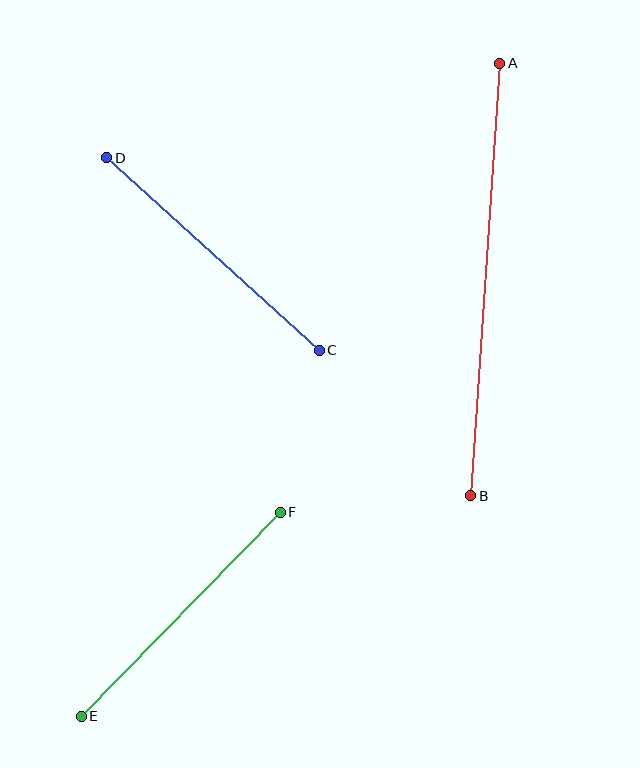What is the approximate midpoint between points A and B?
The midpoint is at approximately (485, 280) pixels.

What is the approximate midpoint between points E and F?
The midpoint is at approximately (181, 614) pixels.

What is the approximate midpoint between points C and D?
The midpoint is at approximately (213, 254) pixels.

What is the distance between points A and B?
The distance is approximately 434 pixels.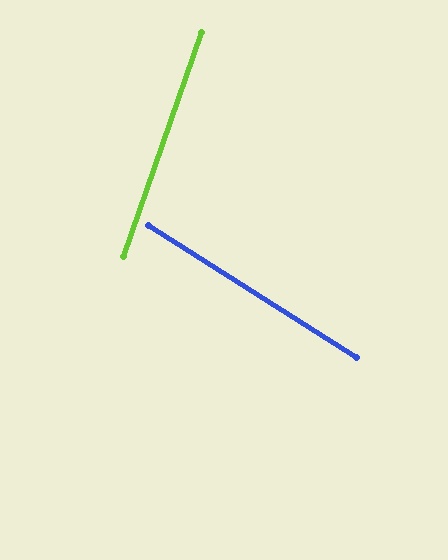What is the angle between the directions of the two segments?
Approximately 77 degrees.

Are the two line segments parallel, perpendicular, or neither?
Neither parallel nor perpendicular — they differ by about 77°.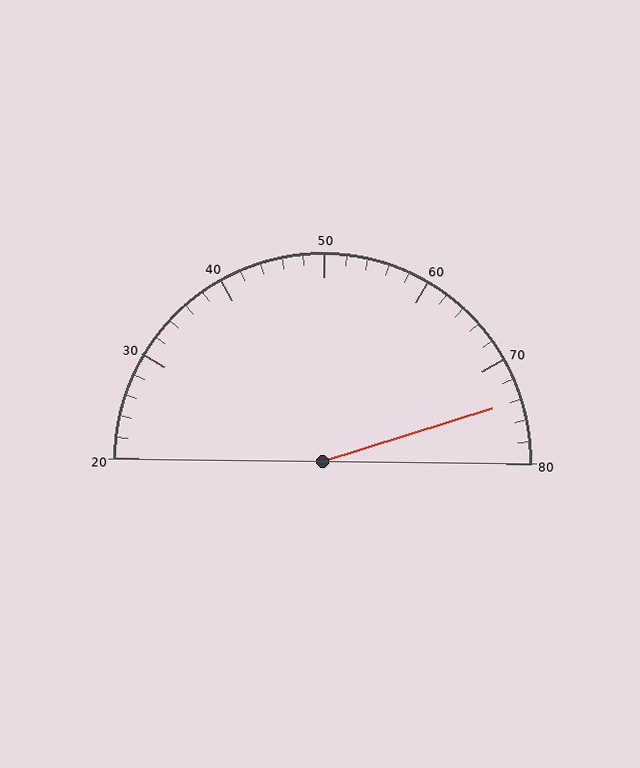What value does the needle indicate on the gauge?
The needle indicates approximately 74.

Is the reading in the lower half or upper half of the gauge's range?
The reading is in the upper half of the range (20 to 80).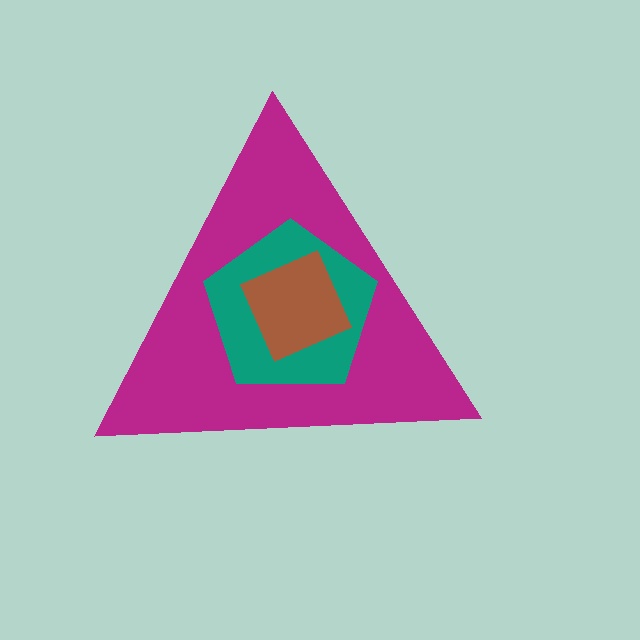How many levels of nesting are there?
3.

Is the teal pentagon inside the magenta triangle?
Yes.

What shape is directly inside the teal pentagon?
The brown square.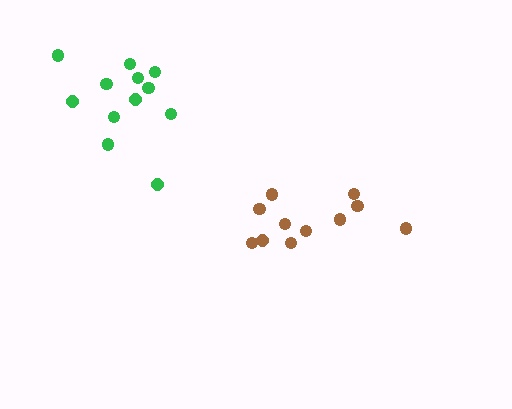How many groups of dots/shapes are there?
There are 2 groups.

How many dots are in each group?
Group 1: 11 dots, Group 2: 12 dots (23 total).